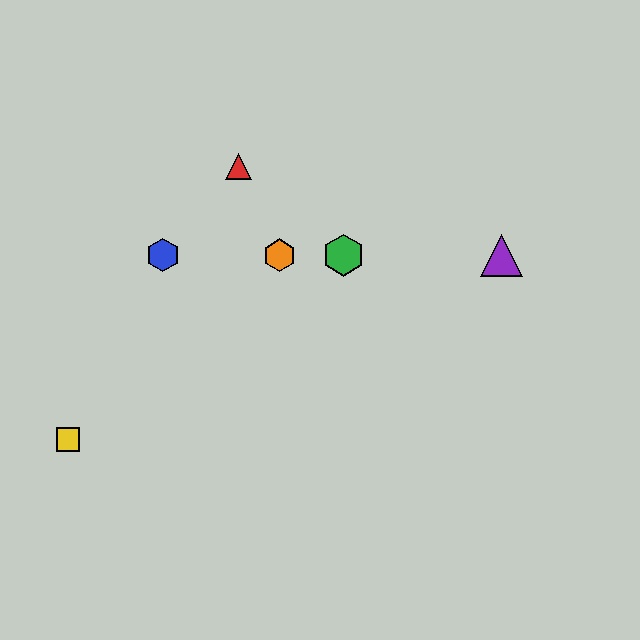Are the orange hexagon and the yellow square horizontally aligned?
No, the orange hexagon is at y≈255 and the yellow square is at y≈439.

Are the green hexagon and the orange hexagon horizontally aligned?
Yes, both are at y≈255.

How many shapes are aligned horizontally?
4 shapes (the blue hexagon, the green hexagon, the purple triangle, the orange hexagon) are aligned horizontally.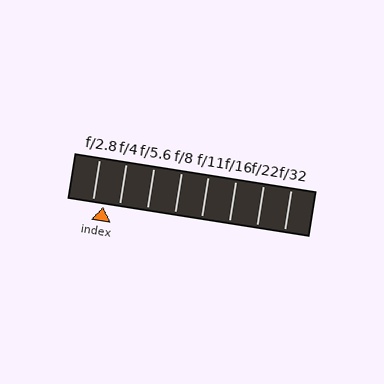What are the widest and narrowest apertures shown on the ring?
The widest aperture shown is f/2.8 and the narrowest is f/32.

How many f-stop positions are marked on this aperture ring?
There are 8 f-stop positions marked.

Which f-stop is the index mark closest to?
The index mark is closest to f/2.8.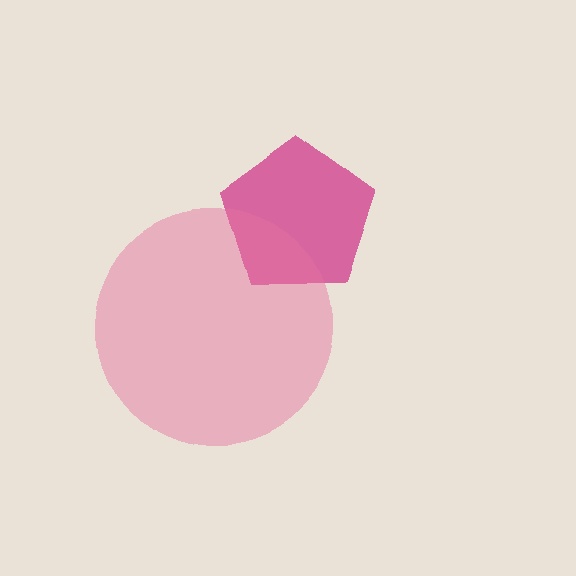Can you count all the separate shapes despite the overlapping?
Yes, there are 2 separate shapes.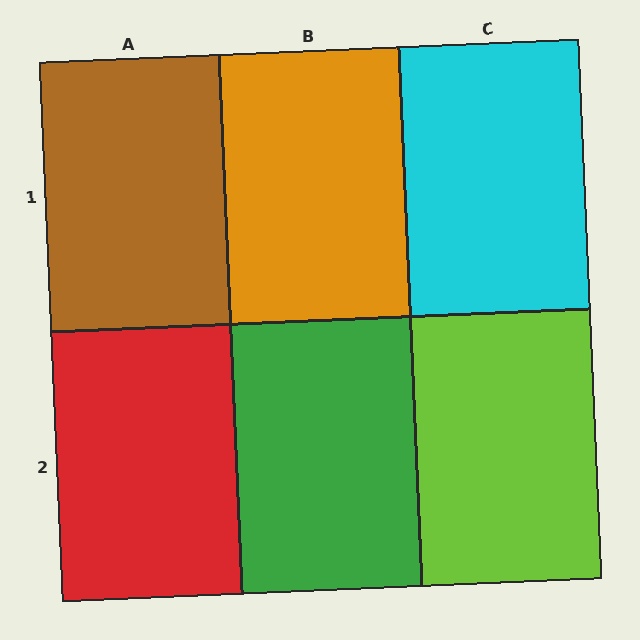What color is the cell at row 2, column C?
Lime.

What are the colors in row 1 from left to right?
Brown, orange, cyan.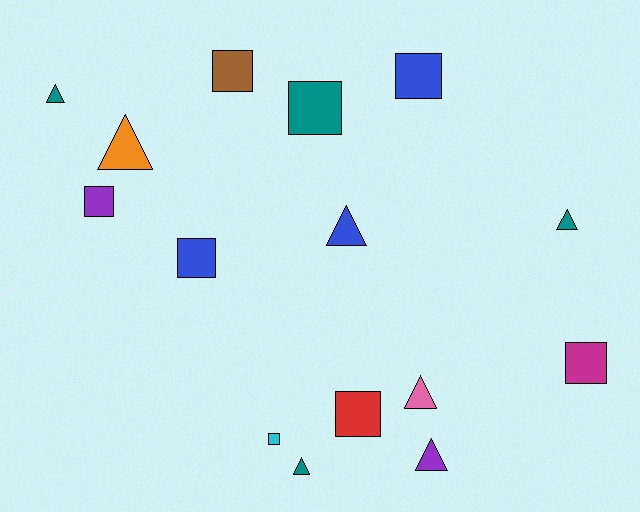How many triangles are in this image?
There are 7 triangles.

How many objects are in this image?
There are 15 objects.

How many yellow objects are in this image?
There are no yellow objects.